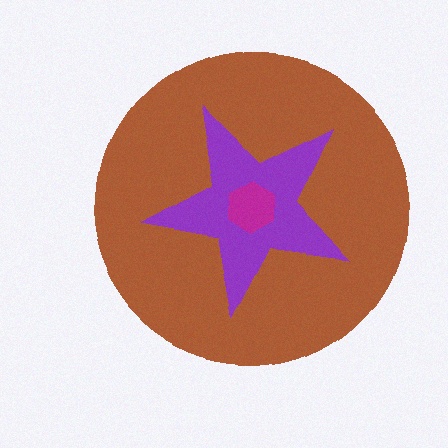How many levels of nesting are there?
3.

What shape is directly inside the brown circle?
The purple star.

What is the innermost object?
The magenta hexagon.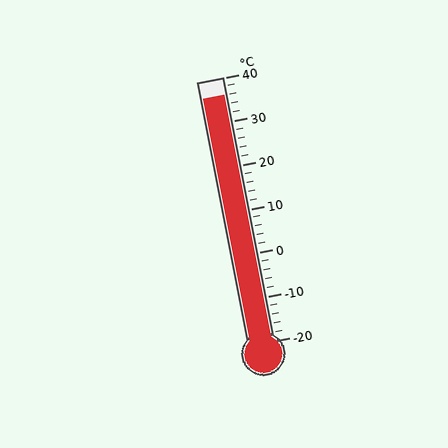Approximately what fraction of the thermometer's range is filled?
The thermometer is filled to approximately 95% of its range.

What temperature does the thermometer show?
The thermometer shows approximately 36°C.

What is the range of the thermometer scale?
The thermometer scale ranges from -20°C to 40°C.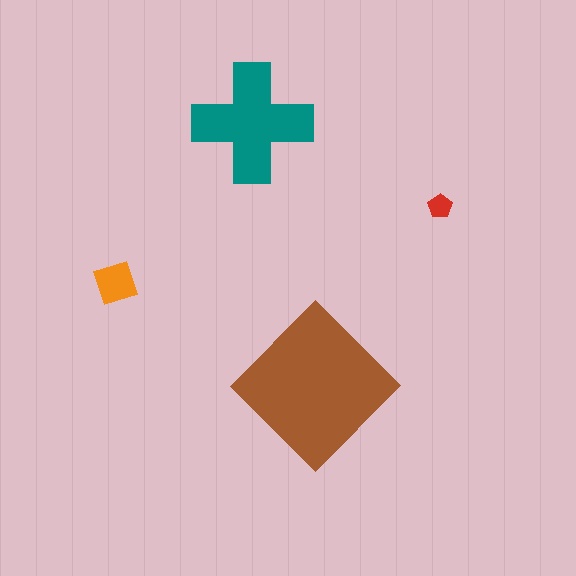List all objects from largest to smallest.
The brown diamond, the teal cross, the orange diamond, the red pentagon.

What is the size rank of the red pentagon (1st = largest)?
4th.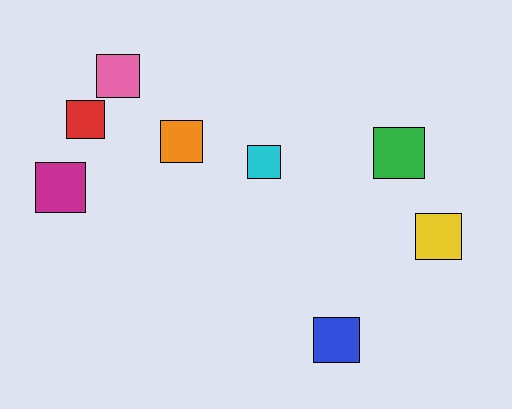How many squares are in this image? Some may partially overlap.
There are 8 squares.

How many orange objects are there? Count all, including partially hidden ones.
There is 1 orange object.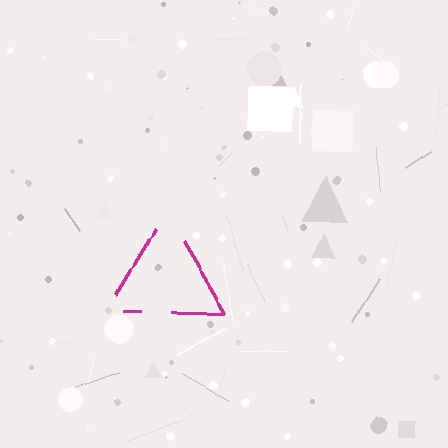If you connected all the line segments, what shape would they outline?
They would outline a triangle.